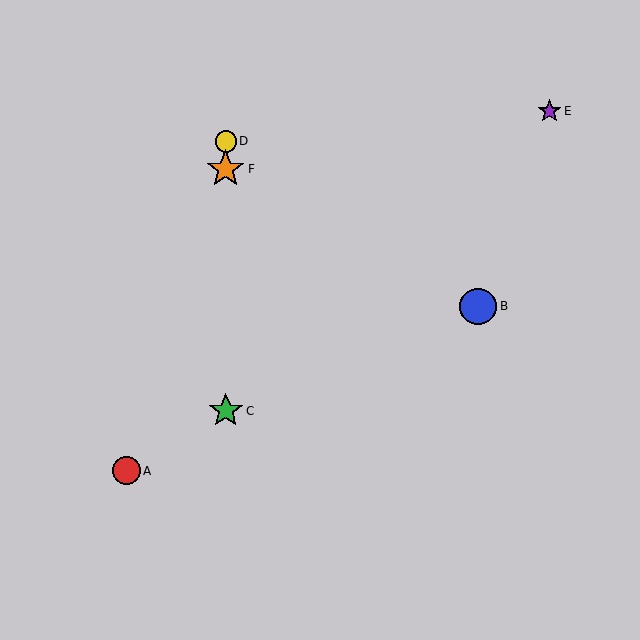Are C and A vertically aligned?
No, C is at x≈226 and A is at x≈127.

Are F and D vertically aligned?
Yes, both are at x≈226.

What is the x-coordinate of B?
Object B is at x≈478.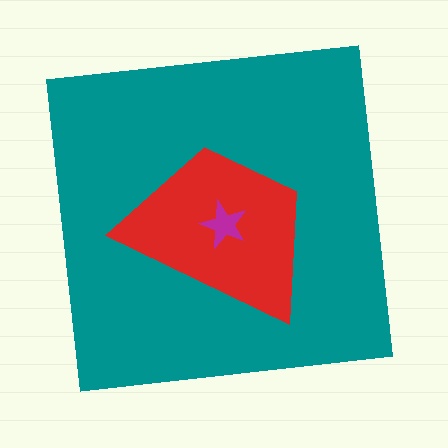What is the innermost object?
The magenta star.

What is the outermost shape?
The teal square.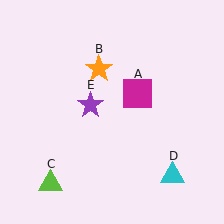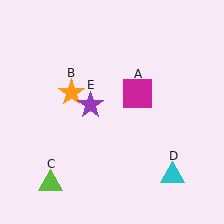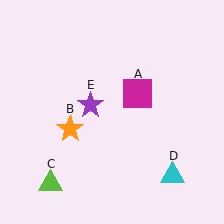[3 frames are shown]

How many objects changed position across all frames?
1 object changed position: orange star (object B).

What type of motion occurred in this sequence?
The orange star (object B) rotated counterclockwise around the center of the scene.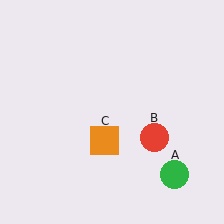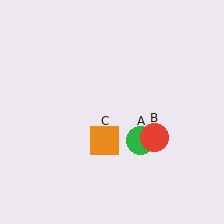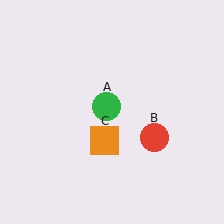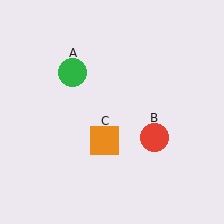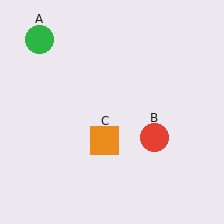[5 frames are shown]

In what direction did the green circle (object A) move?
The green circle (object A) moved up and to the left.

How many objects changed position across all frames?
1 object changed position: green circle (object A).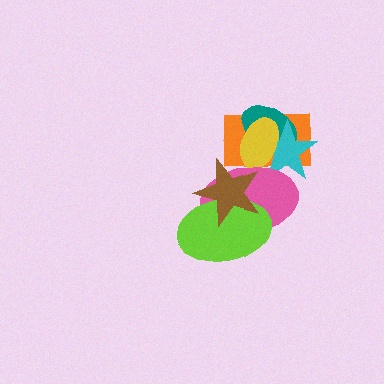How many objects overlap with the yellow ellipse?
4 objects overlap with the yellow ellipse.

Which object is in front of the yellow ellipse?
The pink ellipse is in front of the yellow ellipse.